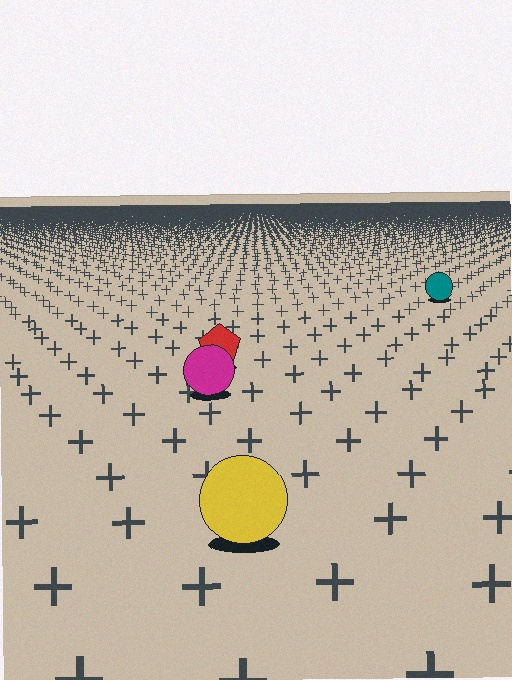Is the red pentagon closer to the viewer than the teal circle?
Yes. The red pentagon is closer — you can tell from the texture gradient: the ground texture is coarser near it.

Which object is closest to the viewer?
The yellow circle is closest. The texture marks near it are larger and more spread out.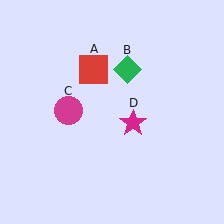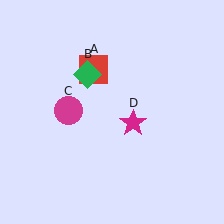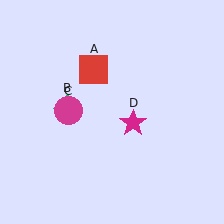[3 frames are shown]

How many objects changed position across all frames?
1 object changed position: green diamond (object B).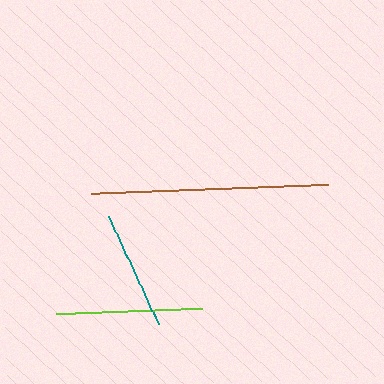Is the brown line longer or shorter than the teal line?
The brown line is longer than the teal line.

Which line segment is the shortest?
The teal line is the shortest at approximately 120 pixels.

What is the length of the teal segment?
The teal segment is approximately 120 pixels long.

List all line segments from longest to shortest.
From longest to shortest: brown, lime, teal.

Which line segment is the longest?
The brown line is the longest at approximately 237 pixels.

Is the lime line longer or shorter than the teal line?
The lime line is longer than the teal line.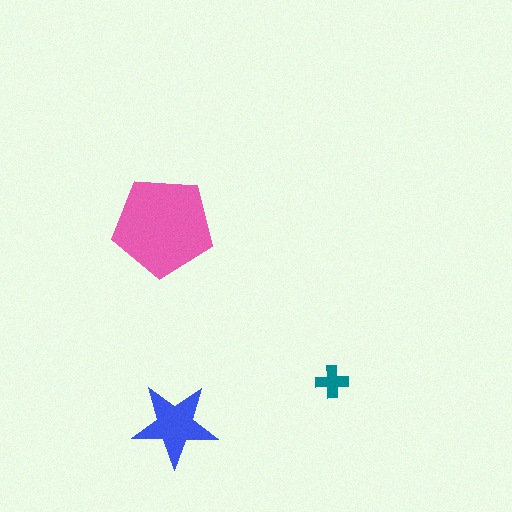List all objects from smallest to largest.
The teal cross, the blue star, the pink pentagon.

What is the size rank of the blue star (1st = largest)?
2nd.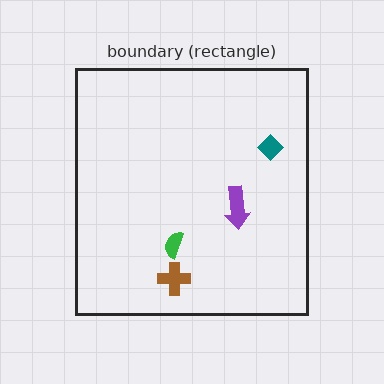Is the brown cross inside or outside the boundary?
Inside.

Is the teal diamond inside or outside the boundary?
Inside.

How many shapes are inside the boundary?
4 inside, 0 outside.